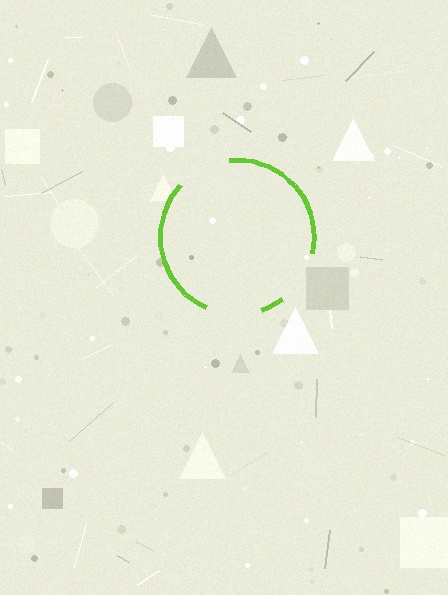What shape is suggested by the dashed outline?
The dashed outline suggests a circle.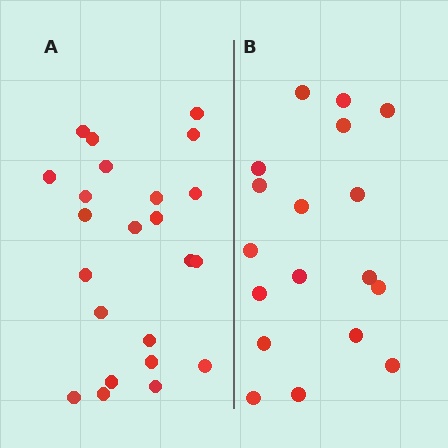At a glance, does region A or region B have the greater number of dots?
Region A (the left region) has more dots.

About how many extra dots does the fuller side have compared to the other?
Region A has about 5 more dots than region B.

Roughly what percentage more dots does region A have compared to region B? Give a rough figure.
About 30% more.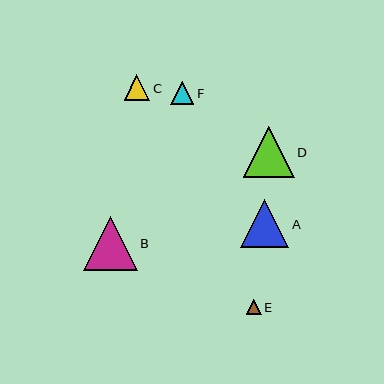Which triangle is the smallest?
Triangle E is the smallest with a size of approximately 15 pixels.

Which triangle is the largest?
Triangle B is the largest with a size of approximately 54 pixels.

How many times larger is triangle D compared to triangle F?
Triangle D is approximately 2.2 times the size of triangle F.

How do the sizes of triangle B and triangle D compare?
Triangle B and triangle D are approximately the same size.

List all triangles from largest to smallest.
From largest to smallest: B, D, A, C, F, E.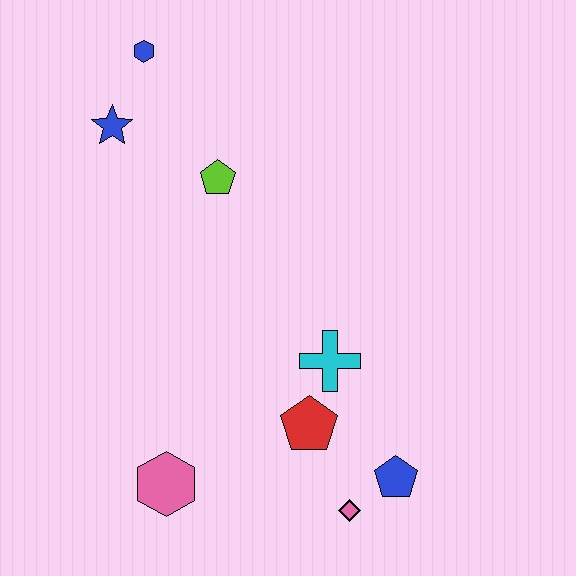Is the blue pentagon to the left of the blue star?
No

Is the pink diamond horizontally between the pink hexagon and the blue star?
No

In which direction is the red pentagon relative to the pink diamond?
The red pentagon is above the pink diamond.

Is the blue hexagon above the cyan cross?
Yes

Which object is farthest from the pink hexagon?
The blue hexagon is farthest from the pink hexagon.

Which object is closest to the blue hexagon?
The blue star is closest to the blue hexagon.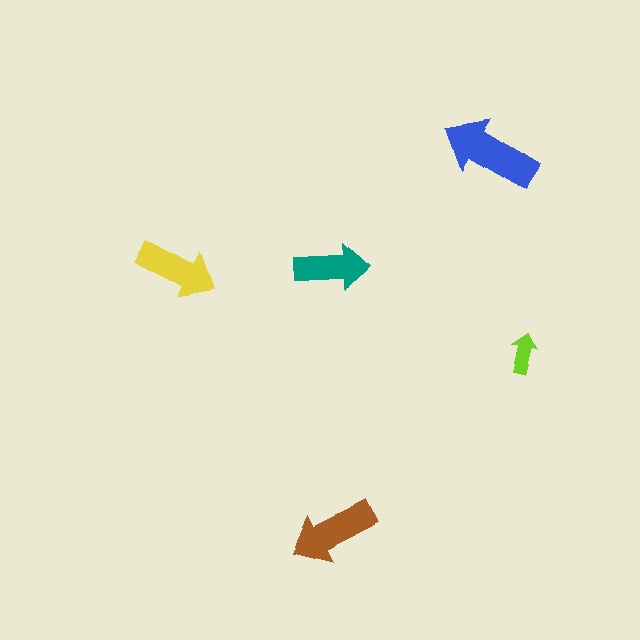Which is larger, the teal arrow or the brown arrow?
The brown one.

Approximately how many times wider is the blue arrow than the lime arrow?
About 2.5 times wider.